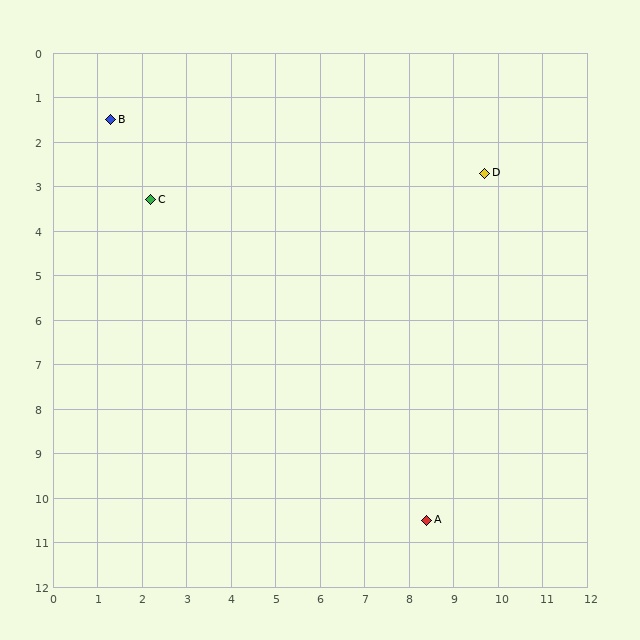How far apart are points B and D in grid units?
Points B and D are about 8.5 grid units apart.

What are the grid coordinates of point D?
Point D is at approximately (9.7, 2.7).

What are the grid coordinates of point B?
Point B is at approximately (1.3, 1.5).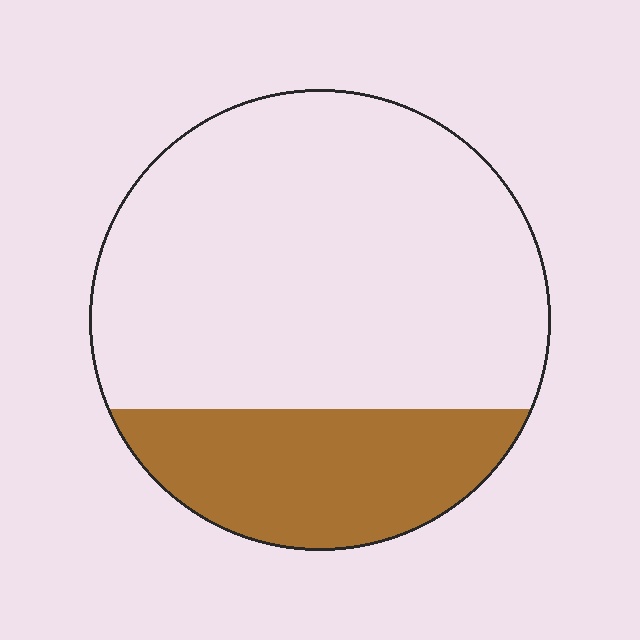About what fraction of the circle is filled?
About one quarter (1/4).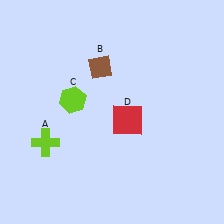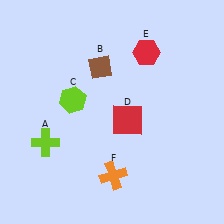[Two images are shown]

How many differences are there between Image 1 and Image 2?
There are 2 differences between the two images.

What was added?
A red hexagon (E), an orange cross (F) were added in Image 2.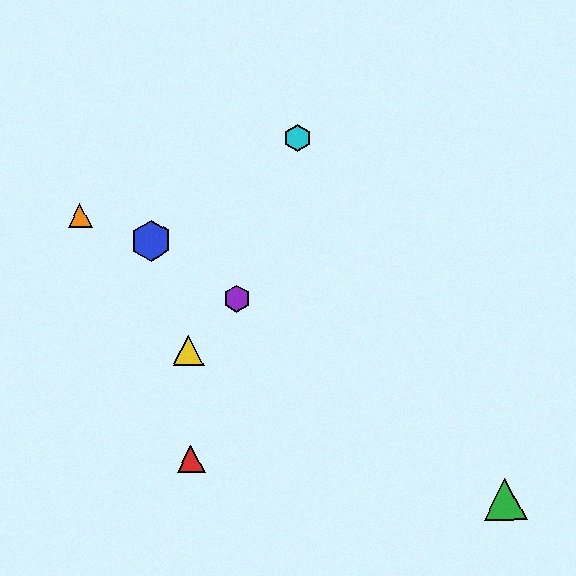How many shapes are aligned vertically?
2 shapes (the red triangle, the yellow triangle) are aligned vertically.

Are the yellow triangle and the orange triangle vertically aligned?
No, the yellow triangle is at x≈188 and the orange triangle is at x≈80.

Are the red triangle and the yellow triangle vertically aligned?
Yes, both are at x≈191.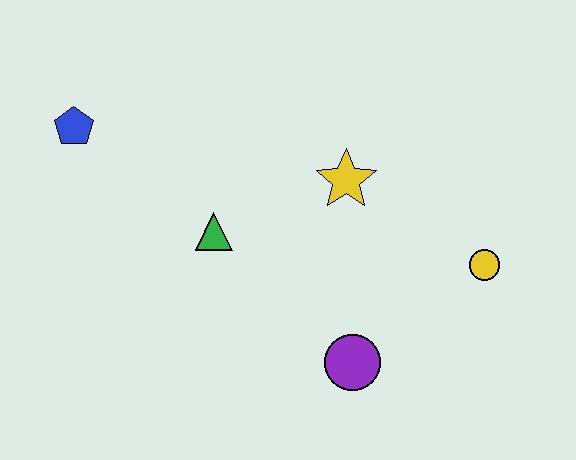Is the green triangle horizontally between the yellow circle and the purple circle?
No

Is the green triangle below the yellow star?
Yes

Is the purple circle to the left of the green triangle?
No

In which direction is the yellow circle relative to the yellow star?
The yellow circle is to the right of the yellow star.